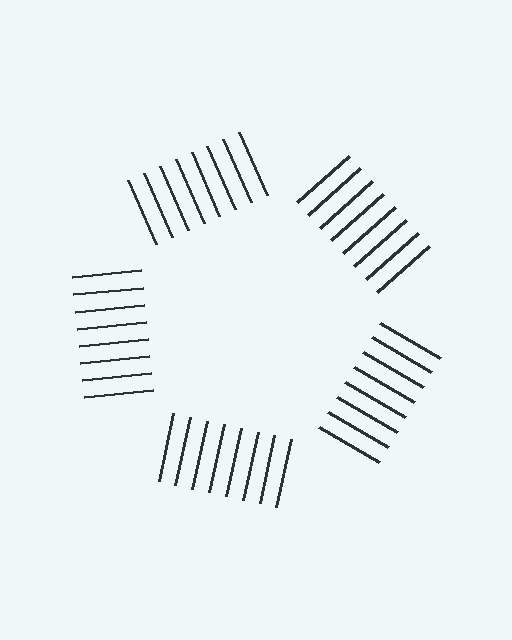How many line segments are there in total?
40 — 8 along each of the 5 edges.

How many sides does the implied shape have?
5 sides — the line-ends trace a pentagon.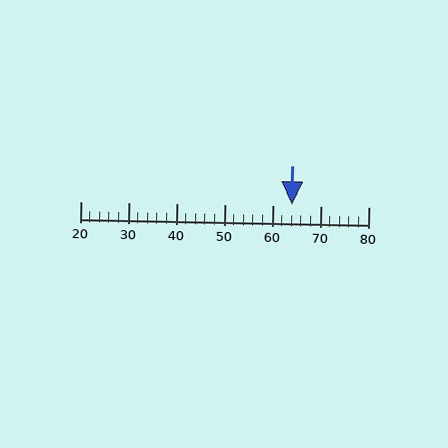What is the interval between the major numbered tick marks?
The major tick marks are spaced 10 units apart.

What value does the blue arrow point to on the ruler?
The blue arrow points to approximately 64.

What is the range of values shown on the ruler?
The ruler shows values from 20 to 80.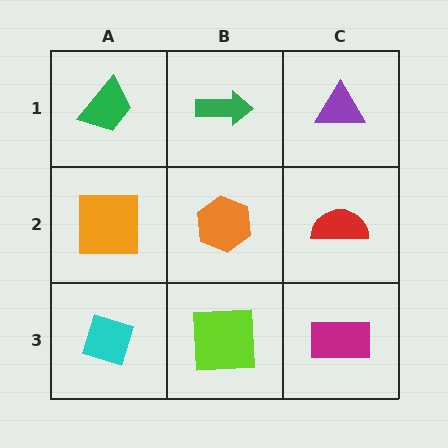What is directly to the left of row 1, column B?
A green trapezoid.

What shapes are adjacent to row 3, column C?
A red semicircle (row 2, column C), a lime square (row 3, column B).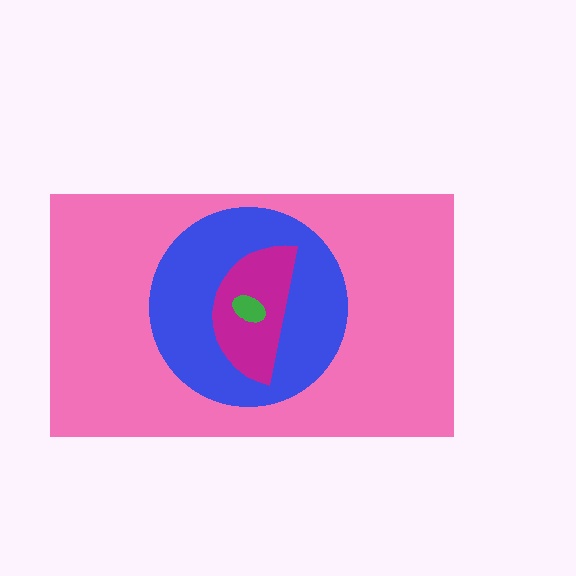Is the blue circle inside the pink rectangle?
Yes.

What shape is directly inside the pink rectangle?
The blue circle.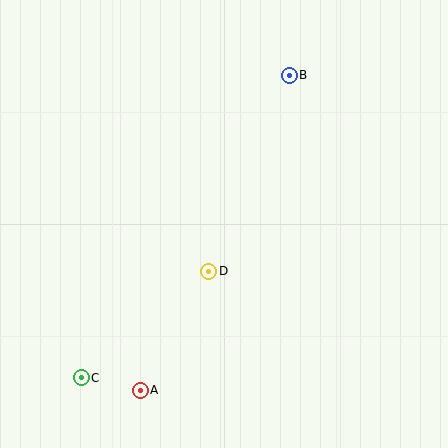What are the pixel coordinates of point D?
Point D is at (209, 271).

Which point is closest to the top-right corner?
Point B is closest to the top-right corner.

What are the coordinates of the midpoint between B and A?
The midpoint between B and A is at (215, 233).